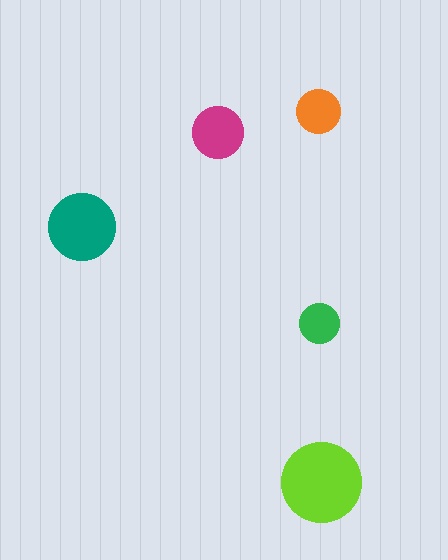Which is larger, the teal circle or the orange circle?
The teal one.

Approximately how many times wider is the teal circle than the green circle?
About 1.5 times wider.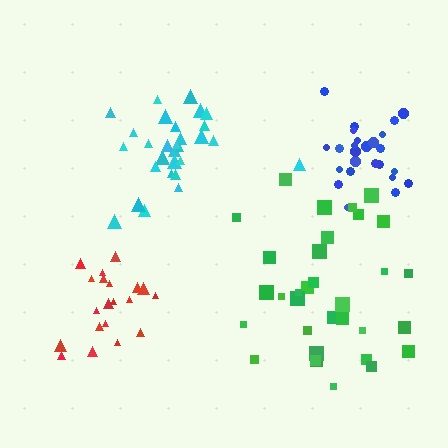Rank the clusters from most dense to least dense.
red, blue, cyan, green.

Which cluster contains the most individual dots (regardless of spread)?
Green (33).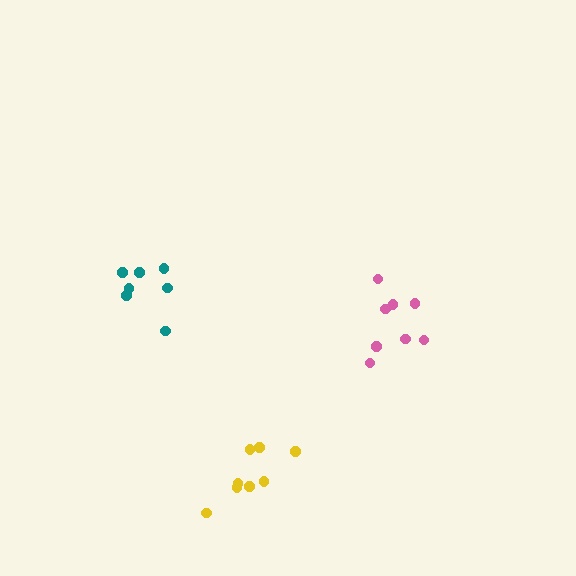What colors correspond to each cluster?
The clusters are colored: teal, pink, yellow.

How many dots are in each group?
Group 1: 7 dots, Group 2: 8 dots, Group 3: 8 dots (23 total).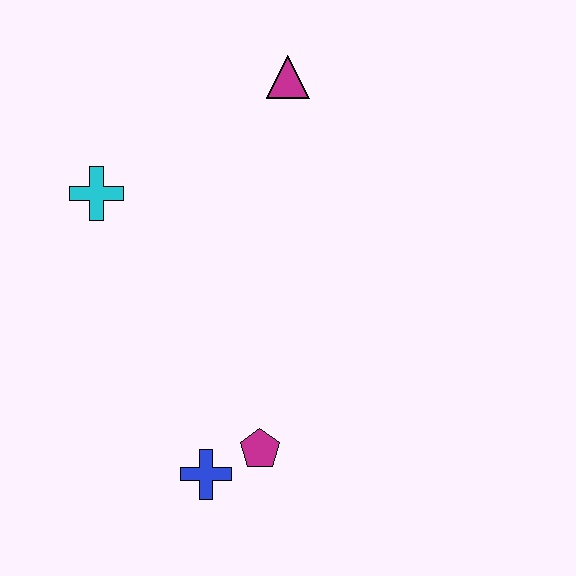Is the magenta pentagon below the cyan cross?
Yes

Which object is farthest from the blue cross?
The magenta triangle is farthest from the blue cross.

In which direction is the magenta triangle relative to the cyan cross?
The magenta triangle is to the right of the cyan cross.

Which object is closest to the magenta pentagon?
The blue cross is closest to the magenta pentagon.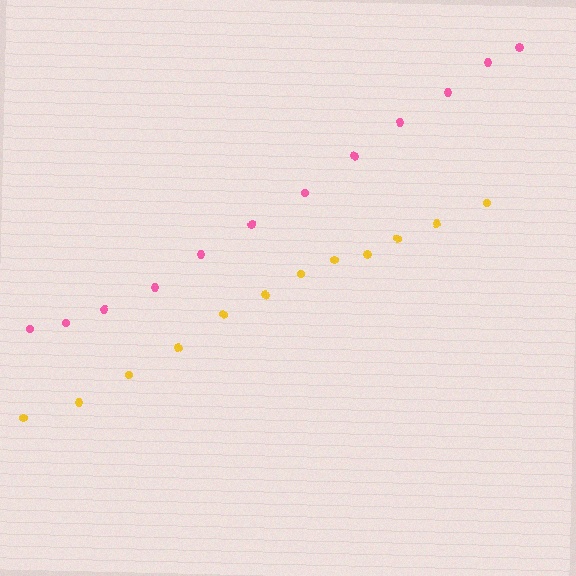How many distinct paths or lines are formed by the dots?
There are 2 distinct paths.